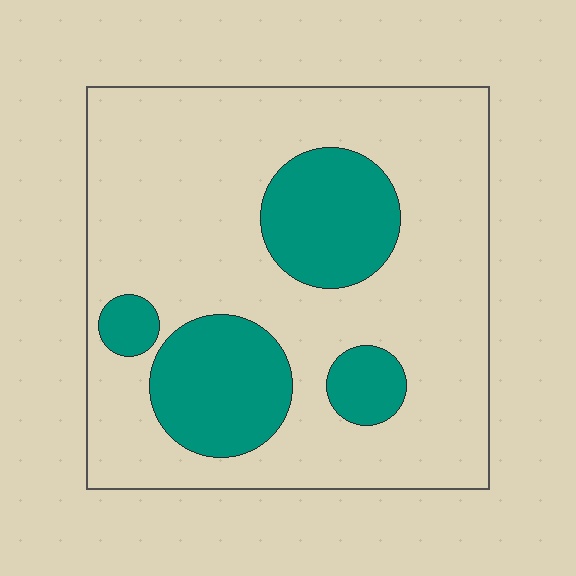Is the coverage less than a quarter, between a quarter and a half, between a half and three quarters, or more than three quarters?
Less than a quarter.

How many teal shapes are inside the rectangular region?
4.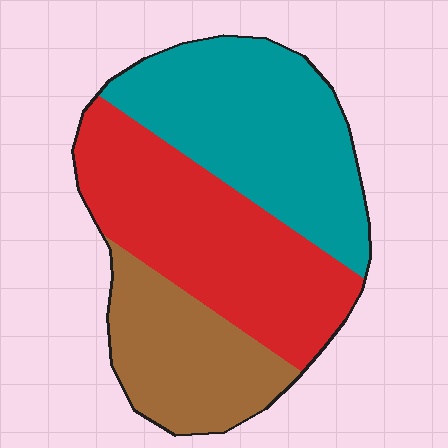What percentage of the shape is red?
Red covers around 40% of the shape.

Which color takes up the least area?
Brown, at roughly 25%.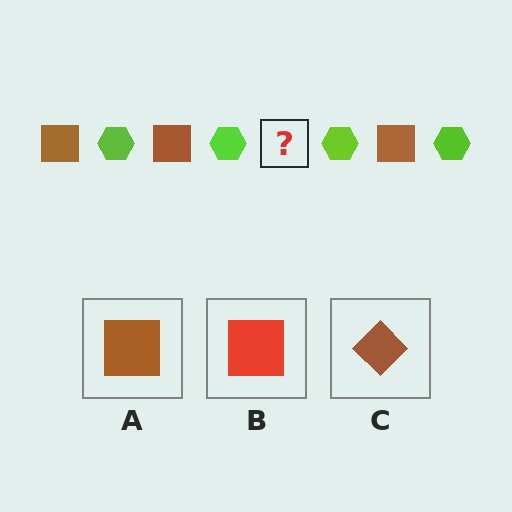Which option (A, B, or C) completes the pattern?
A.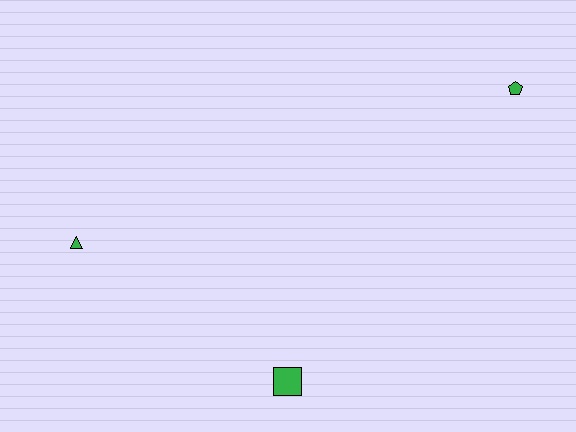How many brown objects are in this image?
There are no brown objects.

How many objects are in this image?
There are 3 objects.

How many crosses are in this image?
There are no crosses.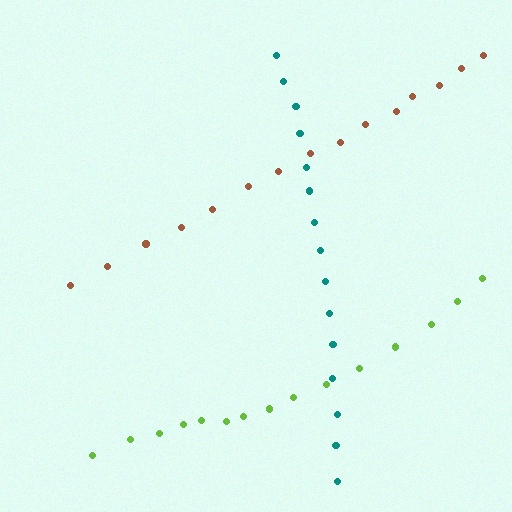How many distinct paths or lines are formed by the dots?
There are 3 distinct paths.